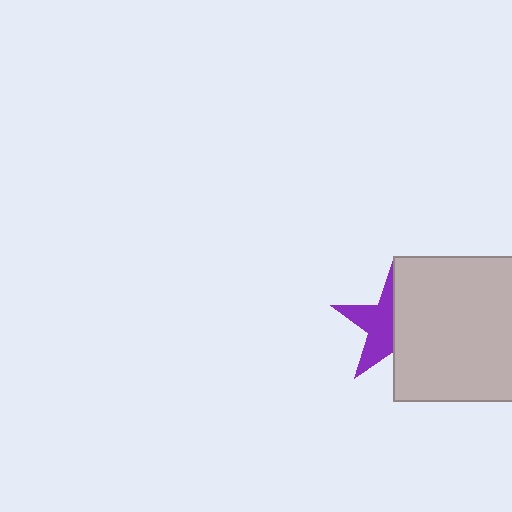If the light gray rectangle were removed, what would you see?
You would see the complete purple star.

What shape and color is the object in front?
The object in front is a light gray rectangle.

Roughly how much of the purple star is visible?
About half of it is visible (roughly 50%).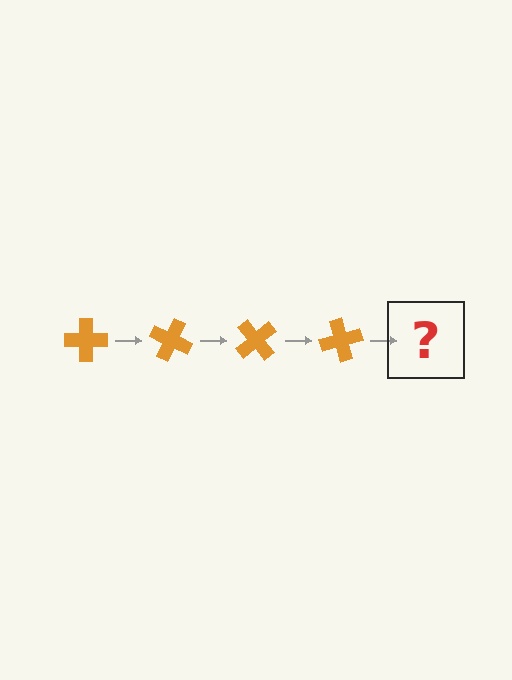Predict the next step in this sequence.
The next step is an orange cross rotated 100 degrees.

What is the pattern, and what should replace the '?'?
The pattern is that the cross rotates 25 degrees each step. The '?' should be an orange cross rotated 100 degrees.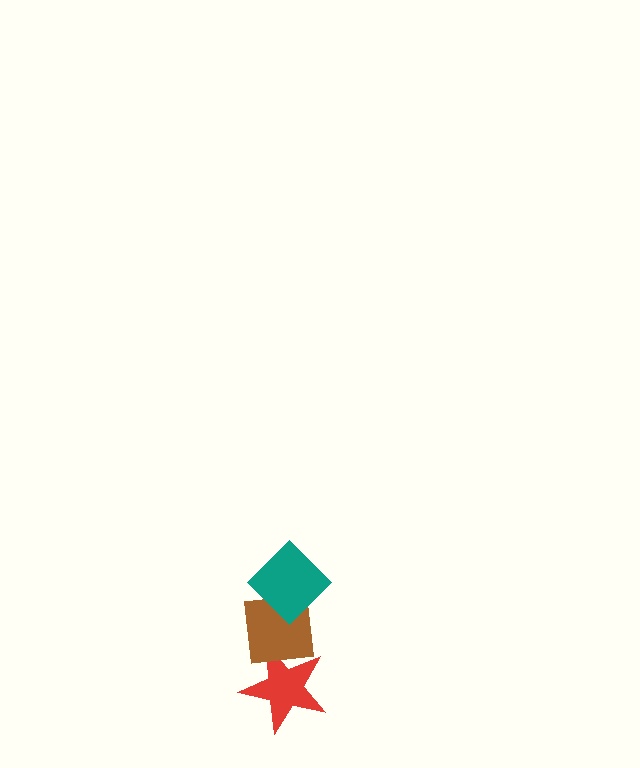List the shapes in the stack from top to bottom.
From top to bottom: the teal diamond, the brown square, the red star.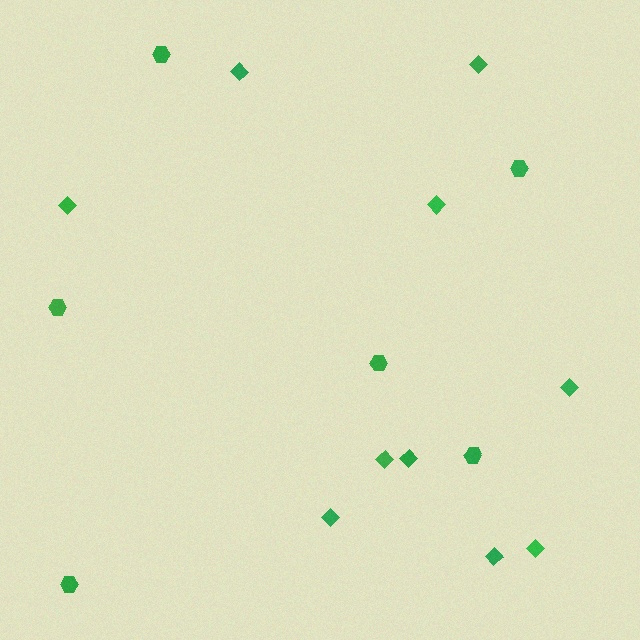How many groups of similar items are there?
There are 2 groups: one group of hexagons (6) and one group of diamonds (10).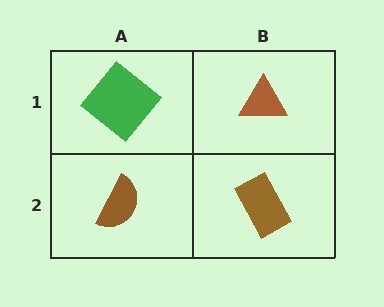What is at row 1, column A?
A green diamond.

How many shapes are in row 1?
2 shapes.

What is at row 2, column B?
A brown rectangle.